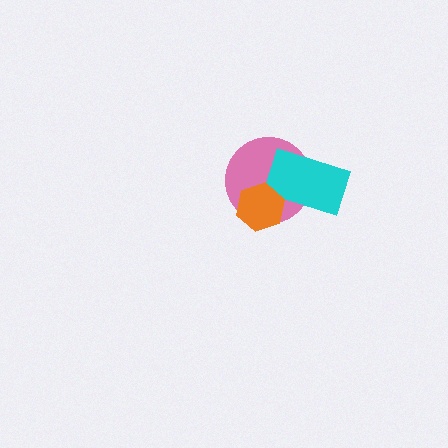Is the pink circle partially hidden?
Yes, it is partially covered by another shape.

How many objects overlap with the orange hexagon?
2 objects overlap with the orange hexagon.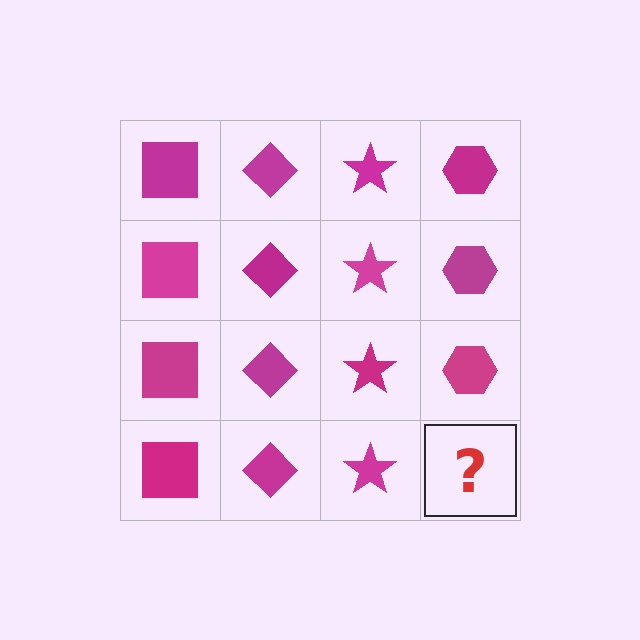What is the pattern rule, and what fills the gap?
The rule is that each column has a consistent shape. The gap should be filled with a magenta hexagon.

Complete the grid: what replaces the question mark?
The question mark should be replaced with a magenta hexagon.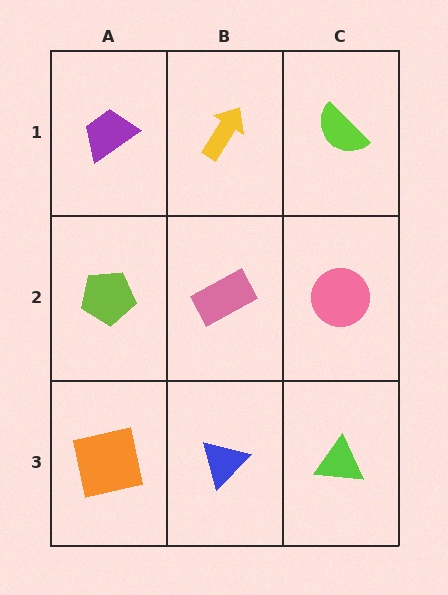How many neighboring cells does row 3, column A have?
2.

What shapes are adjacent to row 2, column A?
A purple trapezoid (row 1, column A), an orange square (row 3, column A), a pink rectangle (row 2, column B).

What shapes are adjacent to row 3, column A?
A lime pentagon (row 2, column A), a blue triangle (row 3, column B).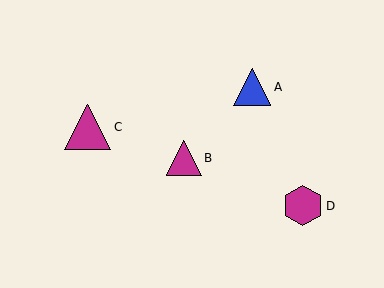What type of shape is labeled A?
Shape A is a blue triangle.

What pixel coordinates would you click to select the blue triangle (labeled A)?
Click at (252, 87) to select the blue triangle A.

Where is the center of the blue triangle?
The center of the blue triangle is at (252, 87).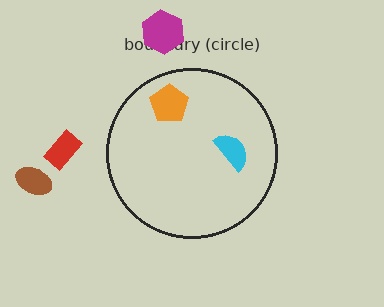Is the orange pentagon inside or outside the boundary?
Inside.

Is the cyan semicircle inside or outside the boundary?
Inside.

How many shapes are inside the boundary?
2 inside, 3 outside.